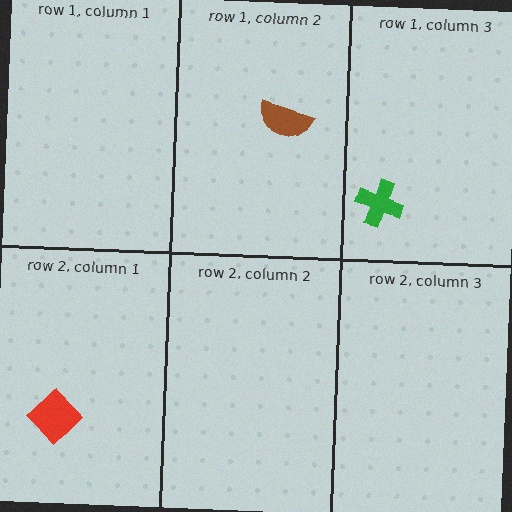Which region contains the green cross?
The row 1, column 3 region.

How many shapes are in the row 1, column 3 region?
1.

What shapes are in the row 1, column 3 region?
The green cross.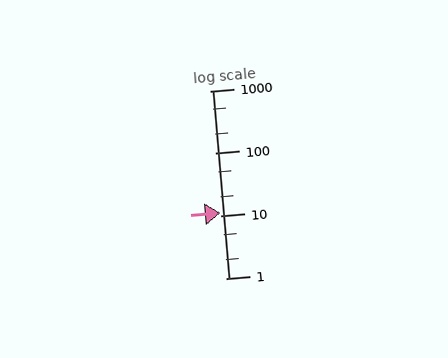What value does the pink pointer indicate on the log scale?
The pointer indicates approximately 11.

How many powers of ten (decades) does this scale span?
The scale spans 3 decades, from 1 to 1000.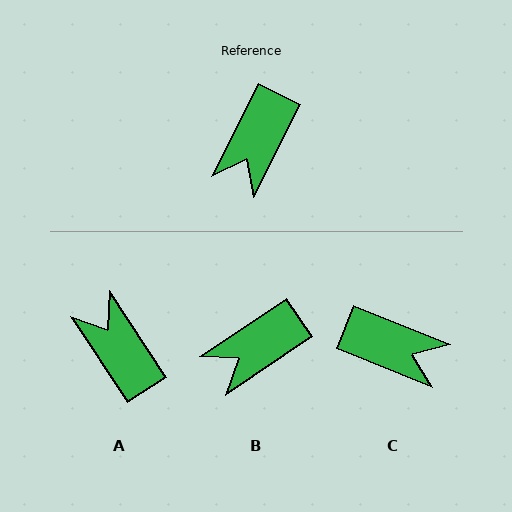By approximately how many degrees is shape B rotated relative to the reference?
Approximately 30 degrees clockwise.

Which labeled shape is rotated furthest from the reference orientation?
A, about 120 degrees away.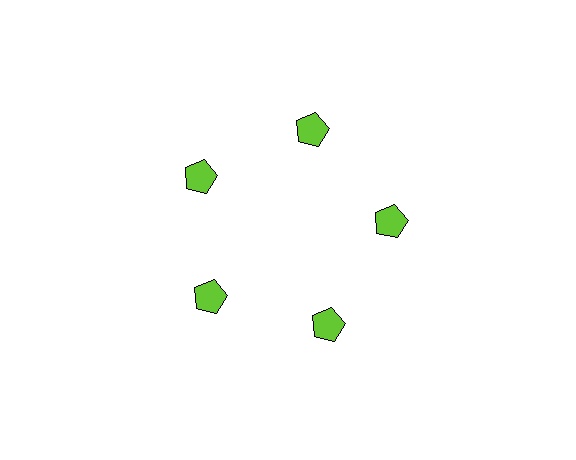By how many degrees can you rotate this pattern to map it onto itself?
The pattern maps onto itself every 72 degrees of rotation.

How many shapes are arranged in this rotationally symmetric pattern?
There are 5 shapes, arranged in 5 groups of 1.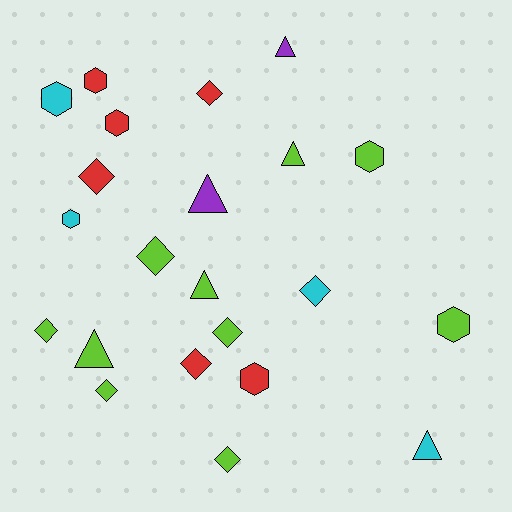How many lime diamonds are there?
There are 5 lime diamonds.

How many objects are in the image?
There are 22 objects.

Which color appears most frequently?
Lime, with 10 objects.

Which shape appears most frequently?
Diamond, with 9 objects.